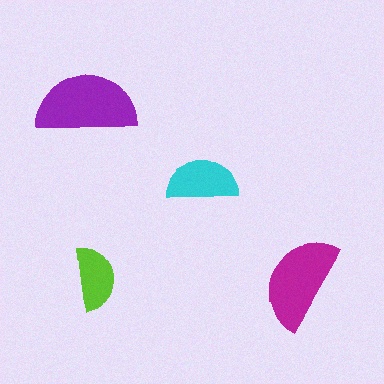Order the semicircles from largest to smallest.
the purple one, the magenta one, the cyan one, the lime one.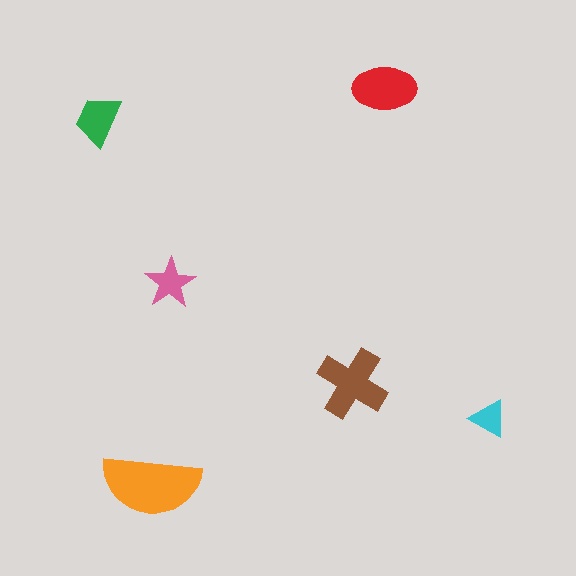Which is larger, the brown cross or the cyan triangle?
The brown cross.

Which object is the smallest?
The cyan triangle.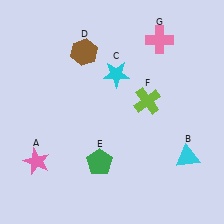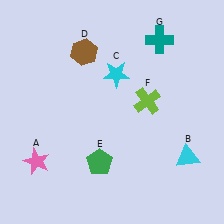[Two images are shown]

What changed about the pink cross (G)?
In Image 1, G is pink. In Image 2, it changed to teal.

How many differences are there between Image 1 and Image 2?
There is 1 difference between the two images.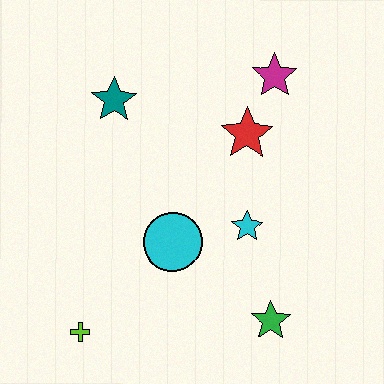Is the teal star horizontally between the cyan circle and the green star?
No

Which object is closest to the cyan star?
The cyan circle is closest to the cyan star.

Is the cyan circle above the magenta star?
No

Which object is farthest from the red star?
The lime cross is farthest from the red star.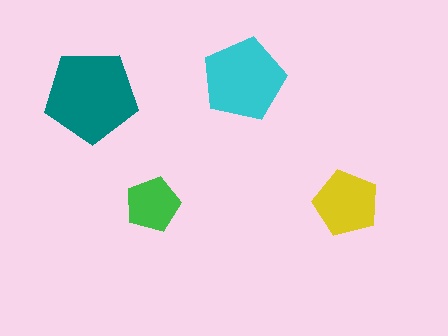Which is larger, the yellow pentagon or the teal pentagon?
The teal one.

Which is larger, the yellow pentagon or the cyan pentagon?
The cyan one.